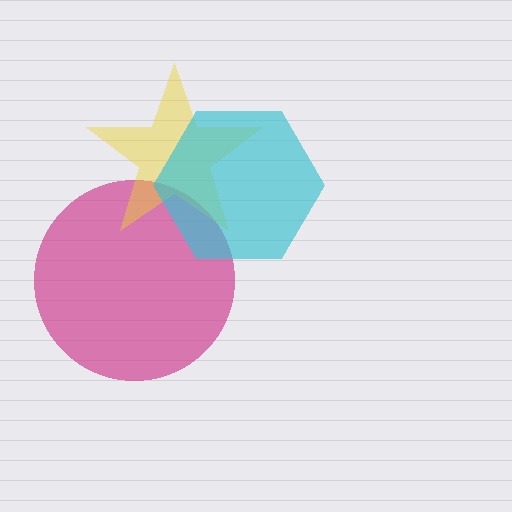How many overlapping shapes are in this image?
There are 3 overlapping shapes in the image.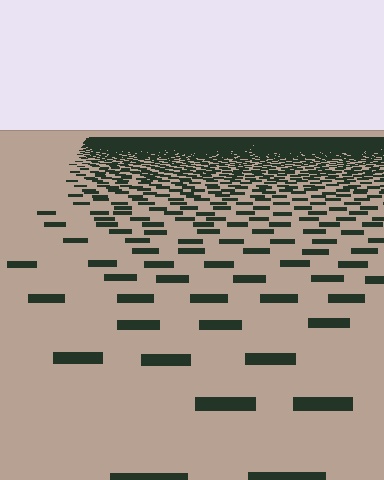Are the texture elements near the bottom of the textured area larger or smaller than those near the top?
Larger. Near the bottom, elements are closer to the viewer and appear at a bigger on-screen size.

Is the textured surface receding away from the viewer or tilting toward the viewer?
The surface is receding away from the viewer. Texture elements get smaller and denser toward the top.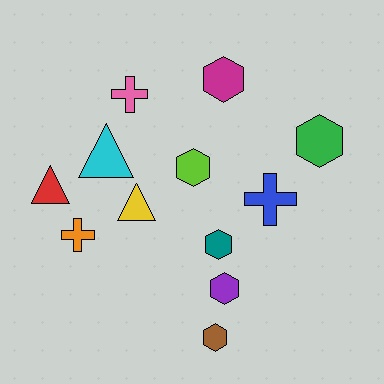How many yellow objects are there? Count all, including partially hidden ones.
There is 1 yellow object.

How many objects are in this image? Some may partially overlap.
There are 12 objects.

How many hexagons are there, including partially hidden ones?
There are 6 hexagons.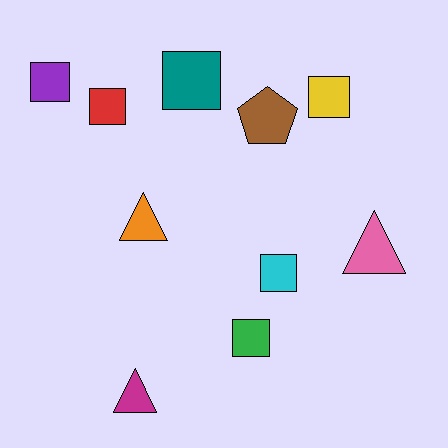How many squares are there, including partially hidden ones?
There are 6 squares.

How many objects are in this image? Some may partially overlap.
There are 10 objects.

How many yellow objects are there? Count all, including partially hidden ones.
There is 1 yellow object.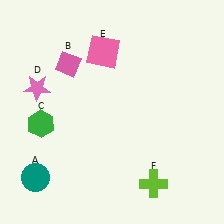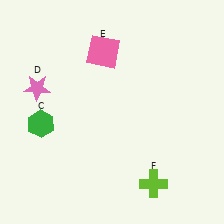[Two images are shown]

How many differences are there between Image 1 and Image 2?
There are 2 differences between the two images.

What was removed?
The teal circle (A), the pink diamond (B) were removed in Image 2.